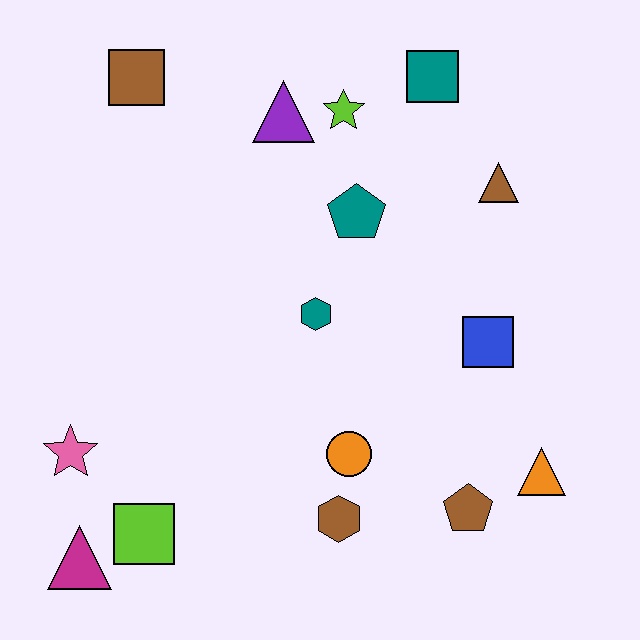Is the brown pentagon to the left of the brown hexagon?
No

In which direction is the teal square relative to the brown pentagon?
The teal square is above the brown pentagon.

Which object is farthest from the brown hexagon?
The brown square is farthest from the brown hexagon.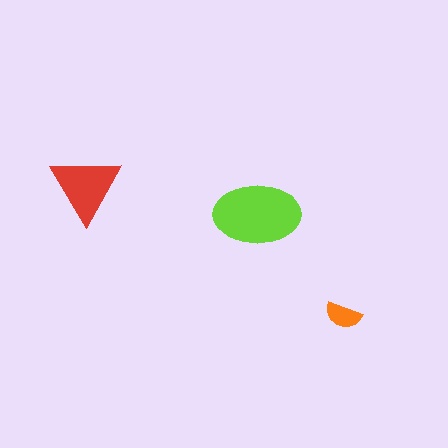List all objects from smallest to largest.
The orange semicircle, the red triangle, the lime ellipse.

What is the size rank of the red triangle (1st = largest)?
2nd.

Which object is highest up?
The red triangle is topmost.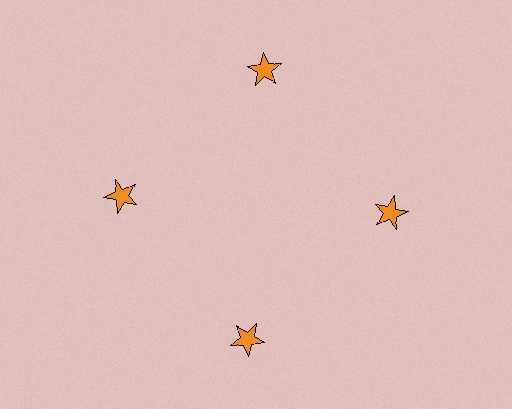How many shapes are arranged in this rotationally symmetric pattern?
There are 4 shapes, arranged in 4 groups of 1.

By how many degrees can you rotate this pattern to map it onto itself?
The pattern maps onto itself every 90 degrees of rotation.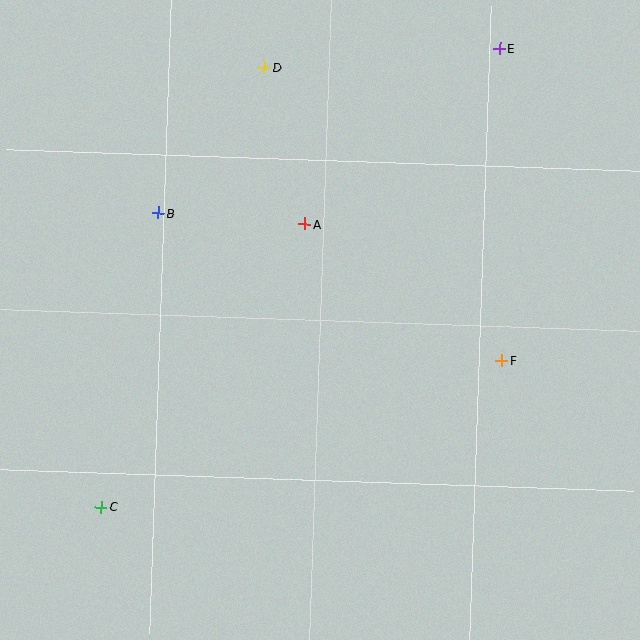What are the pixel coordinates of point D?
Point D is at (264, 68).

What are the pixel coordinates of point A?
Point A is at (305, 224).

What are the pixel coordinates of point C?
Point C is at (101, 507).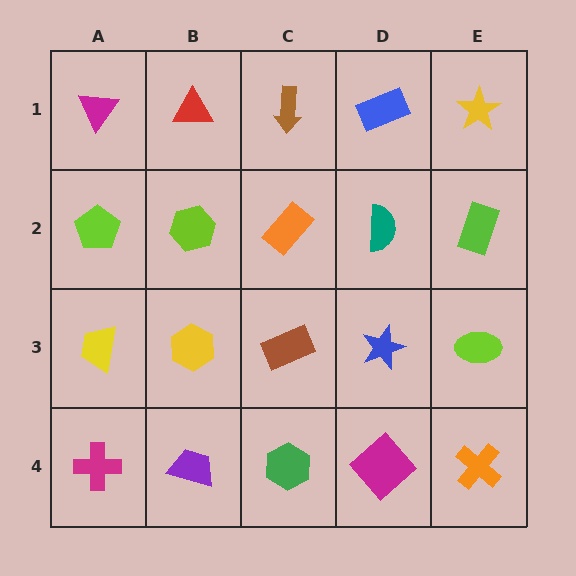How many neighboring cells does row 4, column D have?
3.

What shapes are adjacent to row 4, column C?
A brown rectangle (row 3, column C), a purple trapezoid (row 4, column B), a magenta diamond (row 4, column D).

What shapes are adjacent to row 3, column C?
An orange rectangle (row 2, column C), a green hexagon (row 4, column C), a yellow hexagon (row 3, column B), a blue star (row 3, column D).